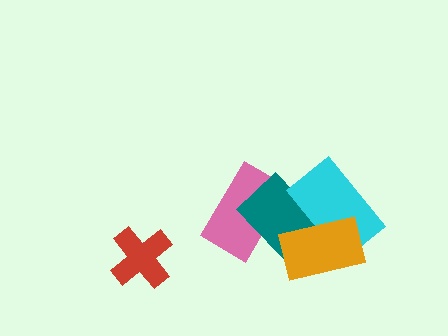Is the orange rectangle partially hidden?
No, no other shape covers it.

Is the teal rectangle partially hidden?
Yes, it is partially covered by another shape.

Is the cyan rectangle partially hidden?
Yes, it is partially covered by another shape.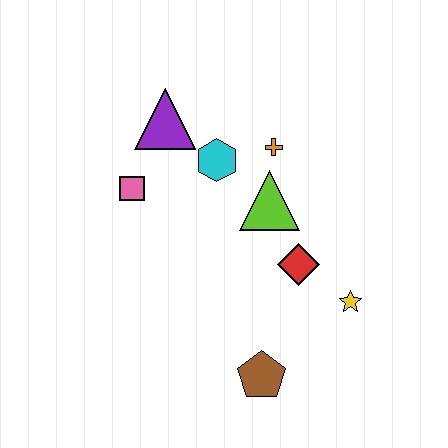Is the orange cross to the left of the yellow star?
Yes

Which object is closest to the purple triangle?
The cyan hexagon is closest to the purple triangle.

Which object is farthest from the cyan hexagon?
The brown pentagon is farthest from the cyan hexagon.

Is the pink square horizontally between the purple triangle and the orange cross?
No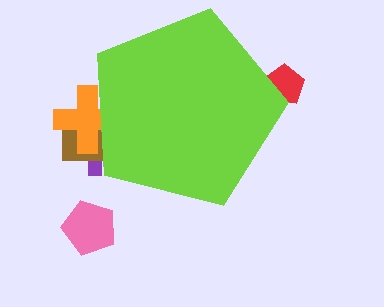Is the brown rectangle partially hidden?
Yes, the brown rectangle is partially hidden behind the lime pentagon.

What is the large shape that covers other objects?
A lime pentagon.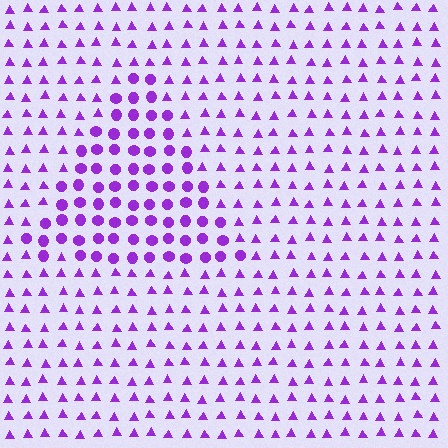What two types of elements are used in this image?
The image uses circles inside the triangle region and triangles outside it.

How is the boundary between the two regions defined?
The boundary is defined by a change in element shape: circles inside vs. triangles outside. All elements share the same color and spacing.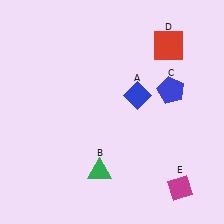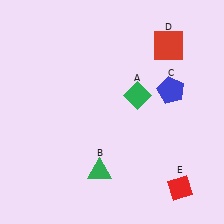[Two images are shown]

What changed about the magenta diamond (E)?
In Image 1, E is magenta. In Image 2, it changed to red.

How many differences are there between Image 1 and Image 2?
There are 2 differences between the two images.